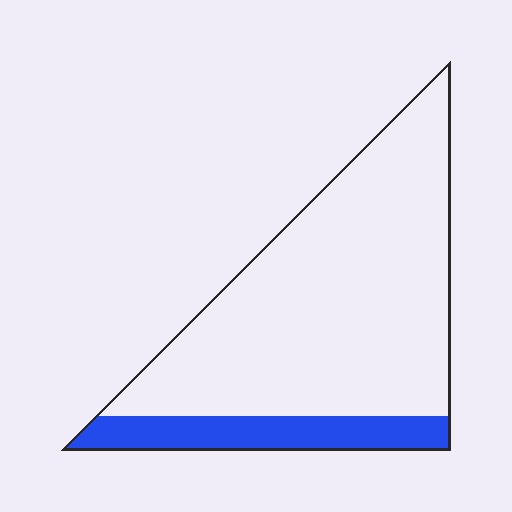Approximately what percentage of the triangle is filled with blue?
Approximately 15%.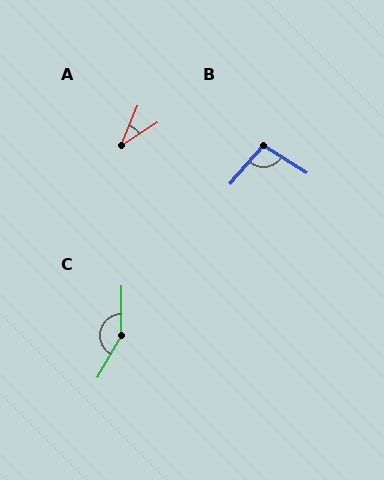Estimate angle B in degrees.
Approximately 99 degrees.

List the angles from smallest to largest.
A (34°), B (99°), C (150°).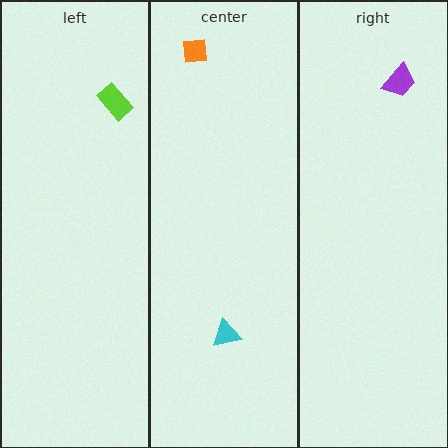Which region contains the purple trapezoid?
The right region.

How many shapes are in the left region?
1.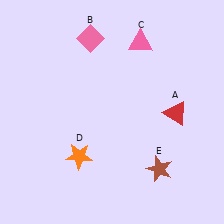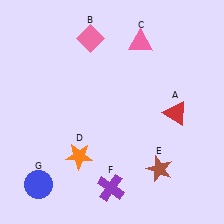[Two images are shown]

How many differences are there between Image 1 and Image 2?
There are 2 differences between the two images.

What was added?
A purple cross (F), a blue circle (G) were added in Image 2.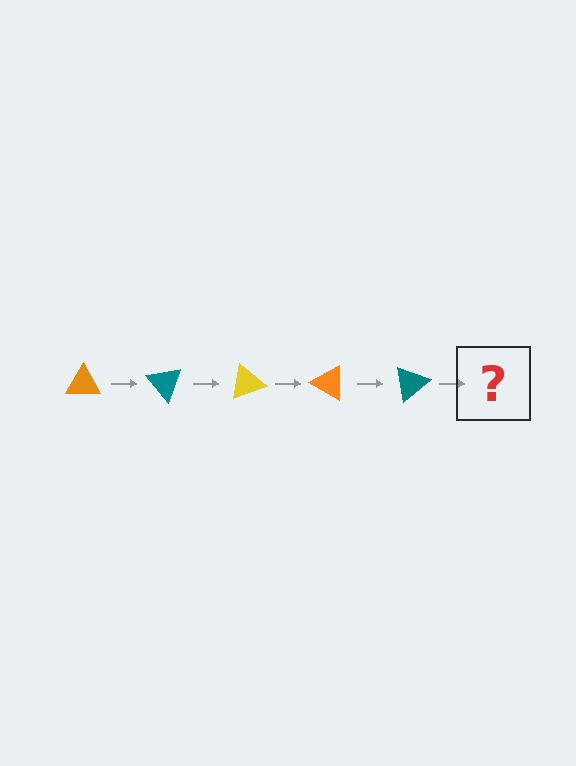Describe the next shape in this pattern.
It should be a yellow triangle, rotated 250 degrees from the start.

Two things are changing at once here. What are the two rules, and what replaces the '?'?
The two rules are that it rotates 50 degrees each step and the color cycles through orange, teal, and yellow. The '?' should be a yellow triangle, rotated 250 degrees from the start.